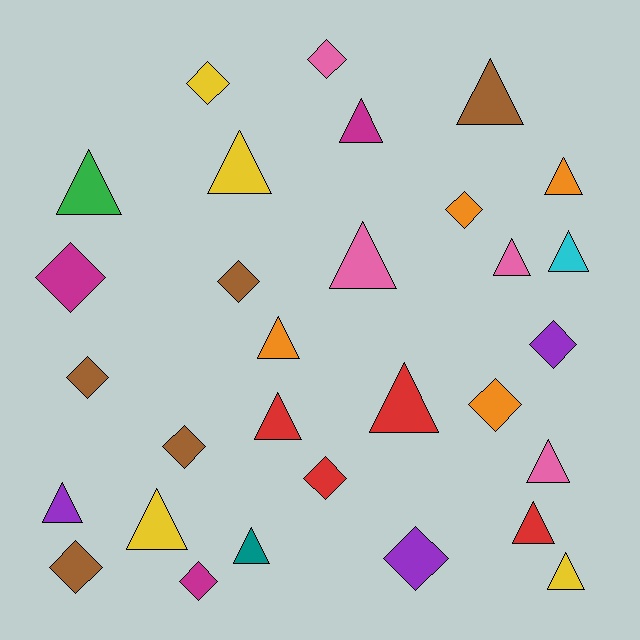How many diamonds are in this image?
There are 13 diamonds.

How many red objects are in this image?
There are 4 red objects.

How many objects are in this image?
There are 30 objects.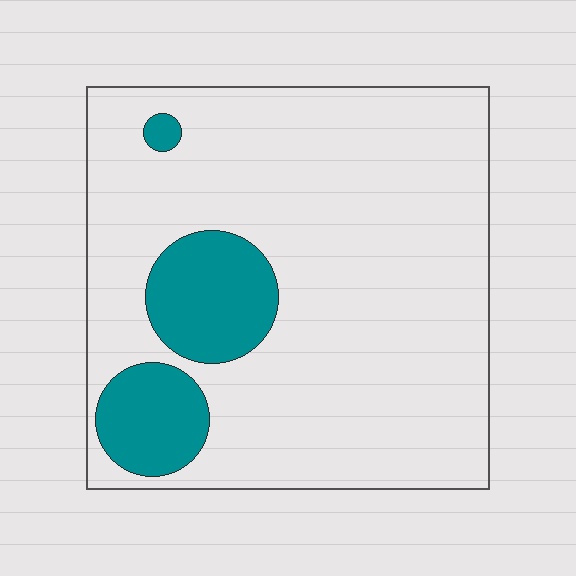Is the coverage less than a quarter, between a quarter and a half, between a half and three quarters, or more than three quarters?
Less than a quarter.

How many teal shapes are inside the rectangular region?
3.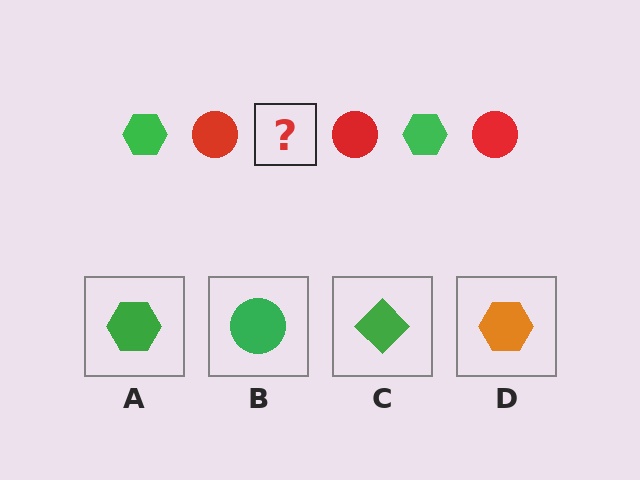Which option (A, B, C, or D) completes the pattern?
A.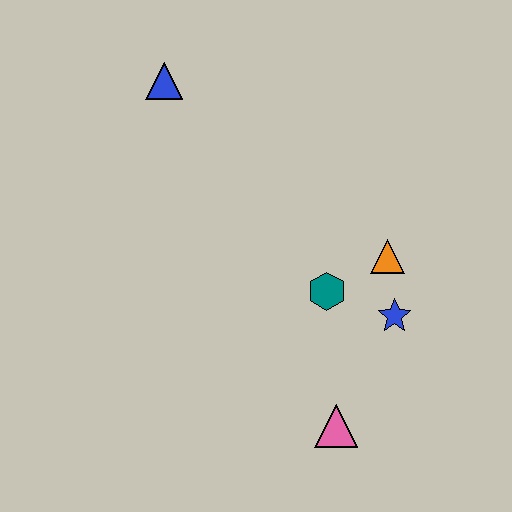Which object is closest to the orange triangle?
The blue star is closest to the orange triangle.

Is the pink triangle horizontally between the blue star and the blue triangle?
Yes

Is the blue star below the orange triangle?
Yes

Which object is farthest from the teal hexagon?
The blue triangle is farthest from the teal hexagon.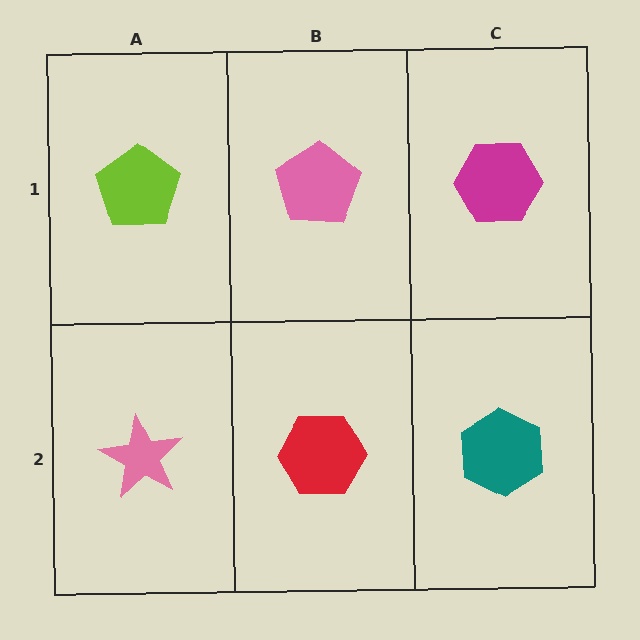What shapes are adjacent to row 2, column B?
A pink pentagon (row 1, column B), a pink star (row 2, column A), a teal hexagon (row 2, column C).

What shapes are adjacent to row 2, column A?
A lime pentagon (row 1, column A), a red hexagon (row 2, column B).